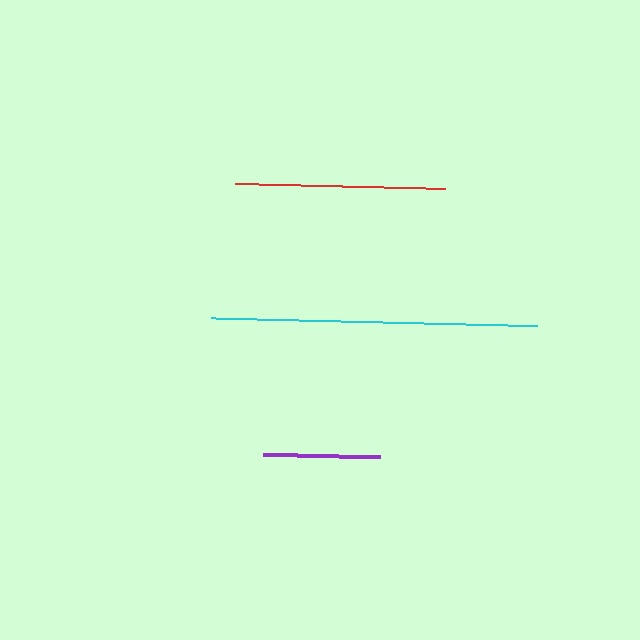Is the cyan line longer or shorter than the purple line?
The cyan line is longer than the purple line.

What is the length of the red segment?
The red segment is approximately 209 pixels long.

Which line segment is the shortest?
The purple line is the shortest at approximately 117 pixels.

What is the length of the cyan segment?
The cyan segment is approximately 326 pixels long.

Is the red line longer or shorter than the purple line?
The red line is longer than the purple line.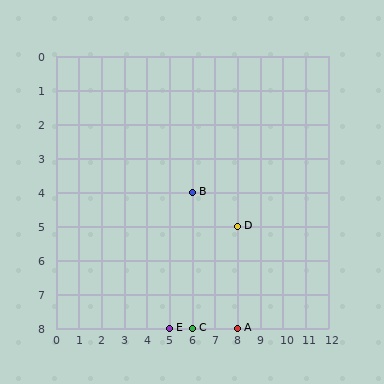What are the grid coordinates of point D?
Point D is at grid coordinates (8, 5).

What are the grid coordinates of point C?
Point C is at grid coordinates (6, 8).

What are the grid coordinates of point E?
Point E is at grid coordinates (5, 8).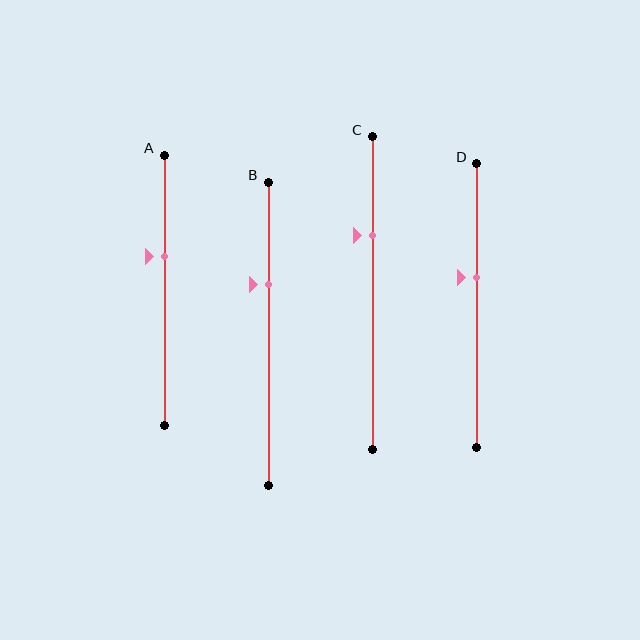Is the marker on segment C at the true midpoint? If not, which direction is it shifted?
No, the marker on segment C is shifted upward by about 18% of the segment length.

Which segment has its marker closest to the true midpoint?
Segment D has its marker closest to the true midpoint.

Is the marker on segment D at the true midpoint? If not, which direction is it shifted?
No, the marker on segment D is shifted upward by about 10% of the segment length.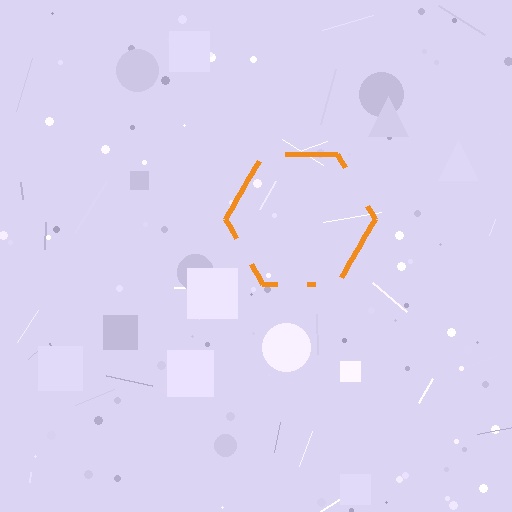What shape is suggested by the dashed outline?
The dashed outline suggests a hexagon.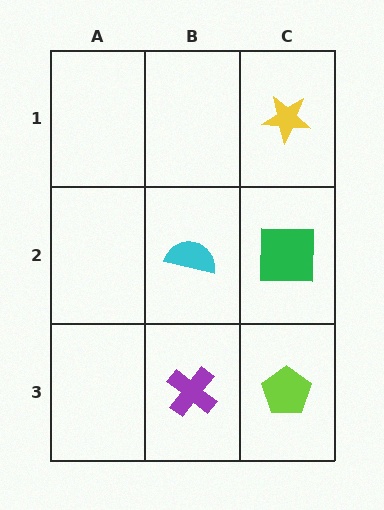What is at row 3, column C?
A lime pentagon.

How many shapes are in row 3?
2 shapes.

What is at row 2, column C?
A green square.